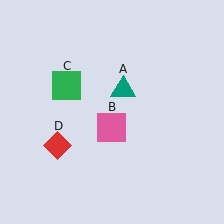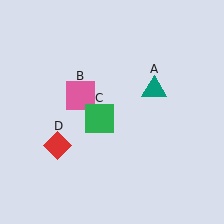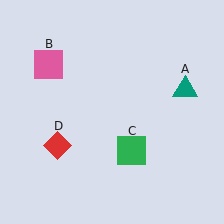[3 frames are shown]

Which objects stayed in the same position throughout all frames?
Red diamond (object D) remained stationary.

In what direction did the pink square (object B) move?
The pink square (object B) moved up and to the left.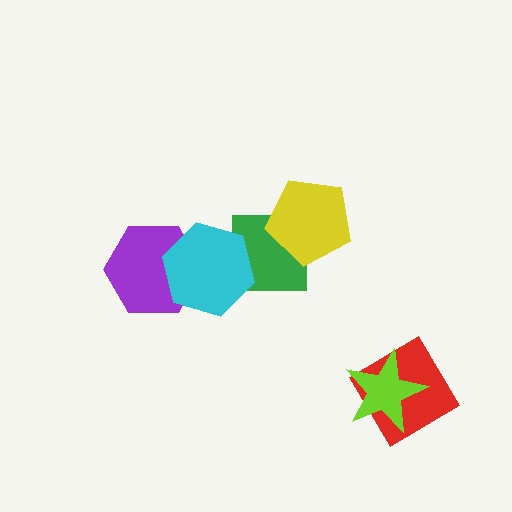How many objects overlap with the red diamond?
1 object overlaps with the red diamond.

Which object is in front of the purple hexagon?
The cyan hexagon is in front of the purple hexagon.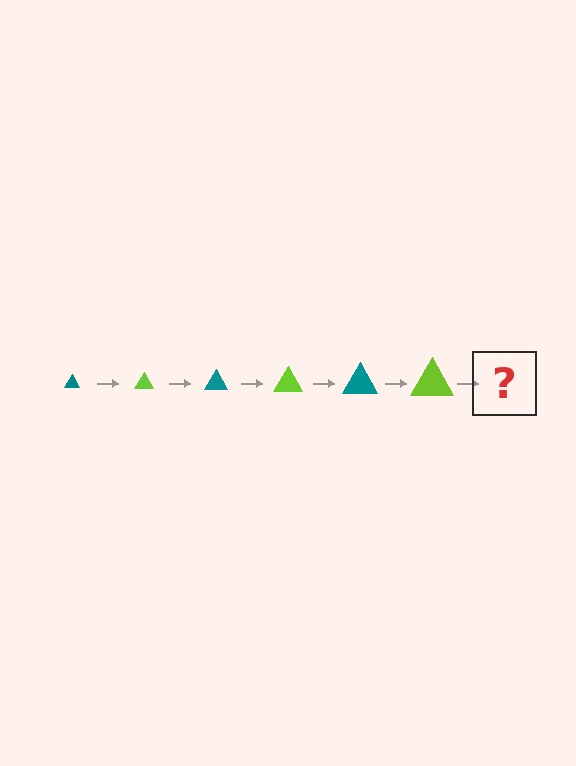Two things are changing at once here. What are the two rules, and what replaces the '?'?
The two rules are that the triangle grows larger each step and the color cycles through teal and lime. The '?' should be a teal triangle, larger than the previous one.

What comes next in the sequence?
The next element should be a teal triangle, larger than the previous one.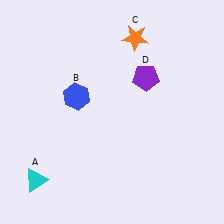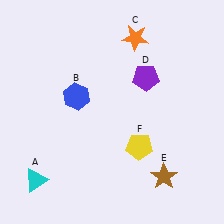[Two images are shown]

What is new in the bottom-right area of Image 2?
A yellow pentagon (F) was added in the bottom-right area of Image 2.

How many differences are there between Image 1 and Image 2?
There are 2 differences between the two images.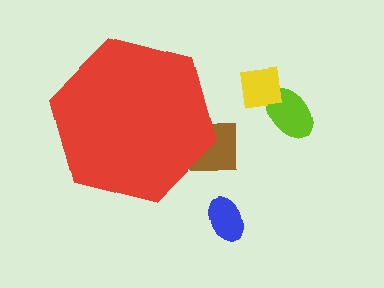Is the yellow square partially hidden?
No, the yellow square is fully visible.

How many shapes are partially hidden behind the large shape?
1 shape is partially hidden.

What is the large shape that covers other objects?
A red hexagon.